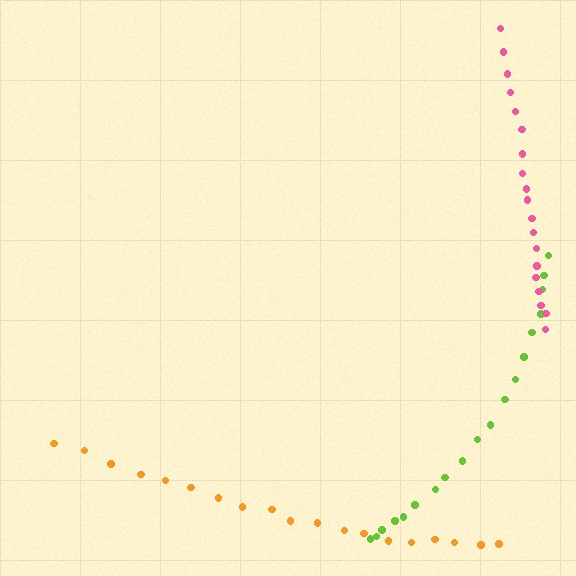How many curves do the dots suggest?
There are 3 distinct paths.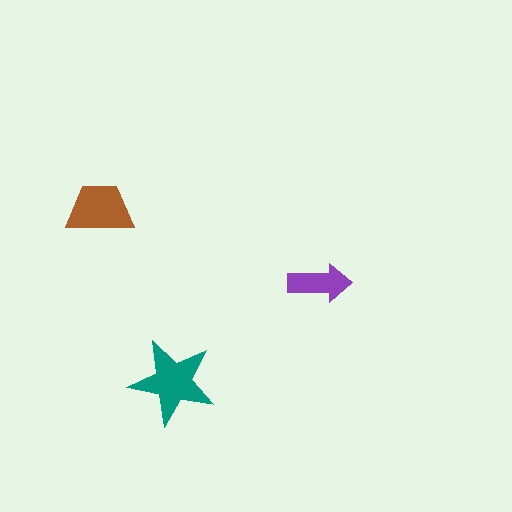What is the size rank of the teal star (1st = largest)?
1st.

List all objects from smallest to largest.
The purple arrow, the brown trapezoid, the teal star.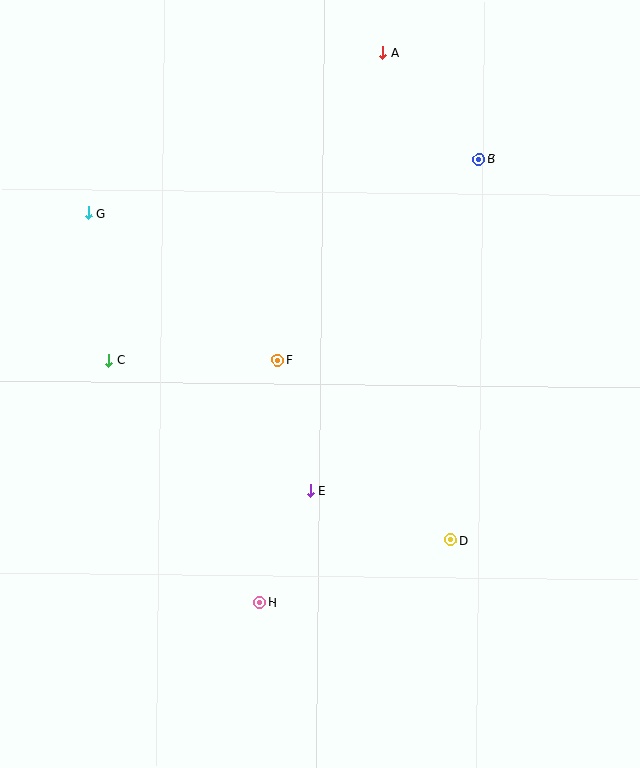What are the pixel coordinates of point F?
Point F is at (278, 360).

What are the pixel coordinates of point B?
Point B is at (479, 159).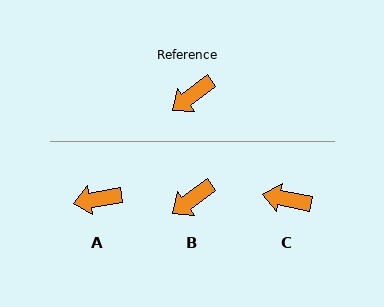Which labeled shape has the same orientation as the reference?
B.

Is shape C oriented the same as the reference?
No, it is off by about 49 degrees.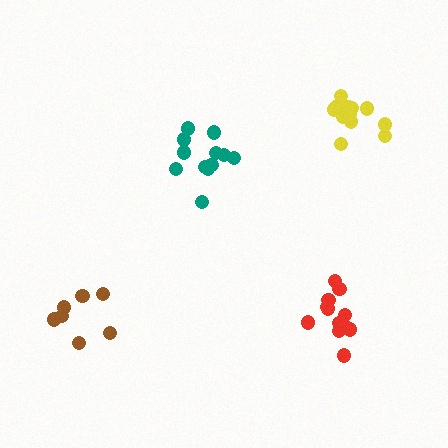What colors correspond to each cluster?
The clusters are colored: brown, teal, red, yellow.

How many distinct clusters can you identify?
There are 4 distinct clusters.